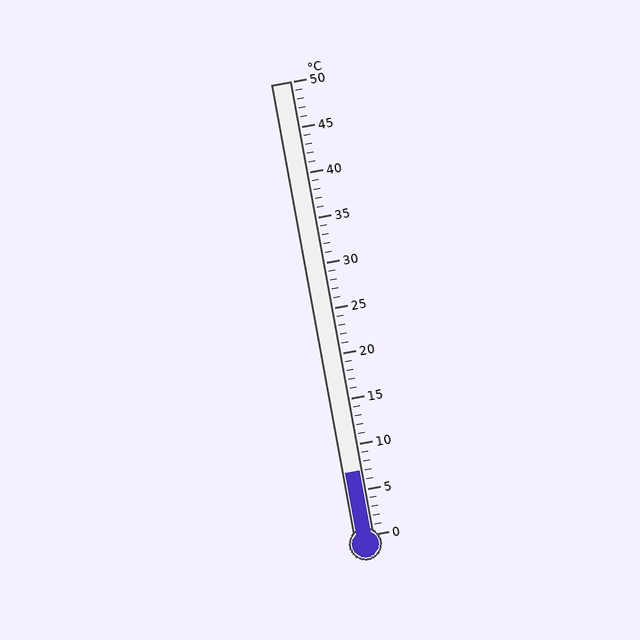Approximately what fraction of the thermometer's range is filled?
The thermometer is filled to approximately 15% of its range.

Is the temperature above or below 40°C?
The temperature is below 40°C.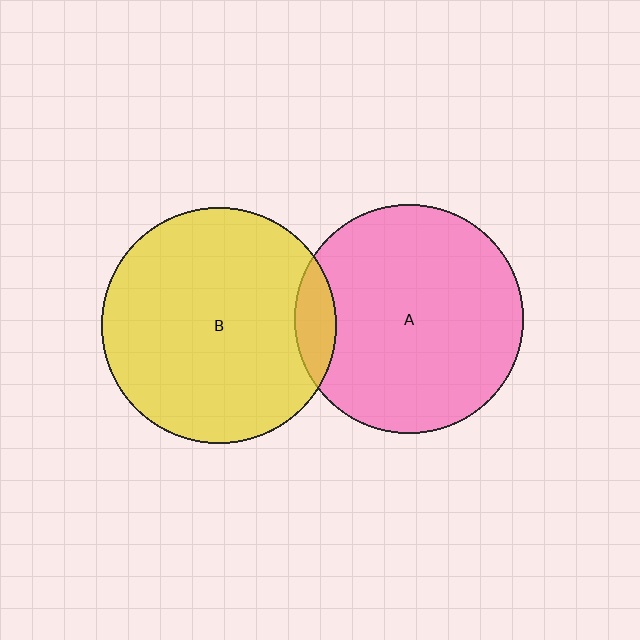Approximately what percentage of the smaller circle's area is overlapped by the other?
Approximately 10%.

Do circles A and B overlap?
Yes.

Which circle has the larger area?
Circle B (yellow).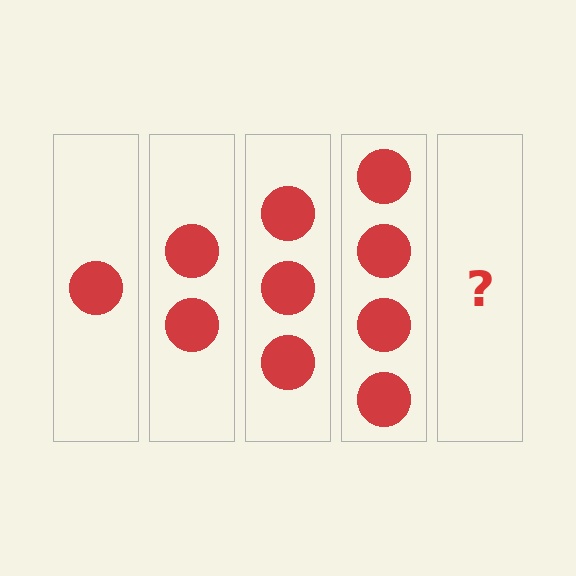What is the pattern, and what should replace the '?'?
The pattern is that each step adds one more circle. The '?' should be 5 circles.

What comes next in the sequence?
The next element should be 5 circles.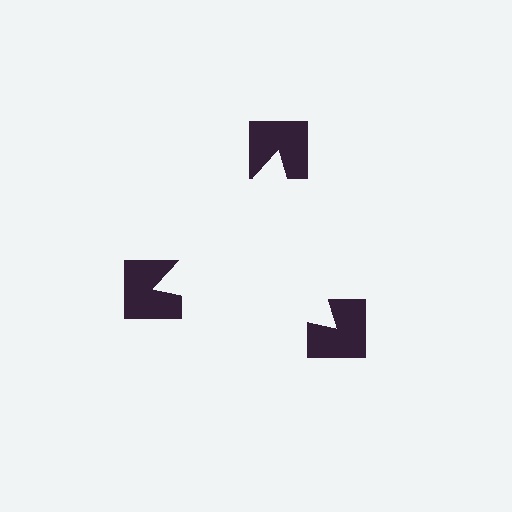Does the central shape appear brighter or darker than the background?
It typically appears slightly brighter than the background, even though no actual brightness change is drawn.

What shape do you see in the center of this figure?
An illusory triangle — its edges are inferred from the aligned wedge cuts in the notched squares, not physically drawn.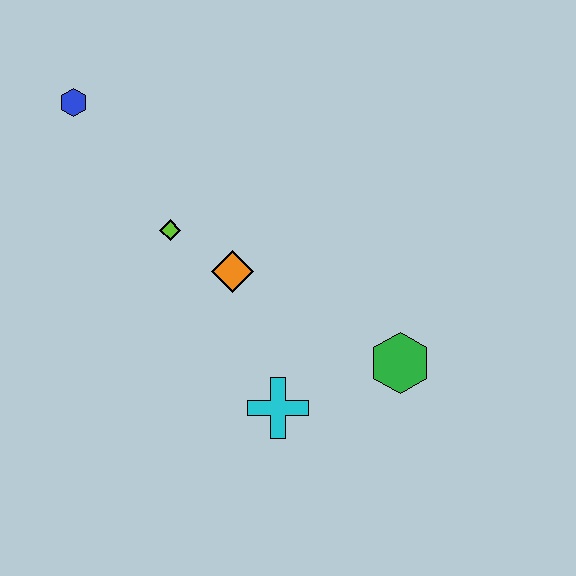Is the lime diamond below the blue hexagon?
Yes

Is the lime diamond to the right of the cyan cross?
No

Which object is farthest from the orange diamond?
The blue hexagon is farthest from the orange diamond.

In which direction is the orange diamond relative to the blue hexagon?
The orange diamond is below the blue hexagon.